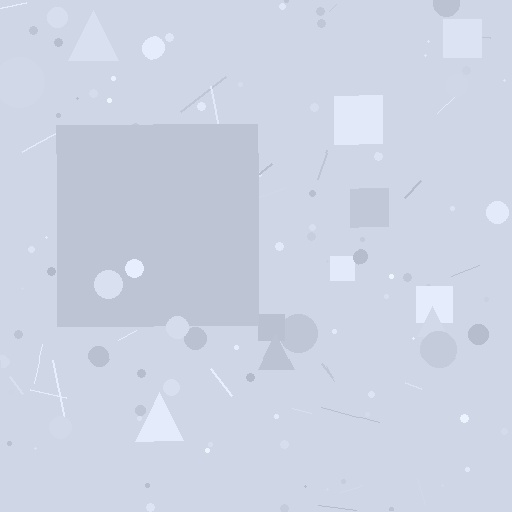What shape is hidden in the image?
A square is hidden in the image.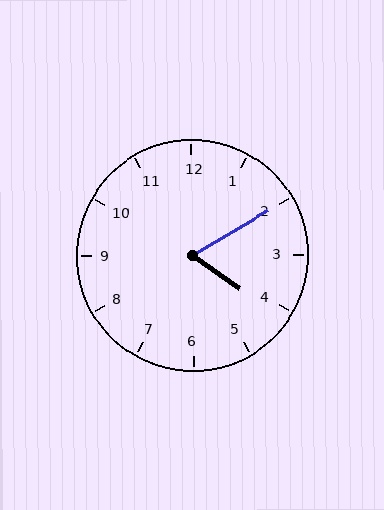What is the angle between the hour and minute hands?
Approximately 65 degrees.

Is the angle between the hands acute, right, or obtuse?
It is acute.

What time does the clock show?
4:10.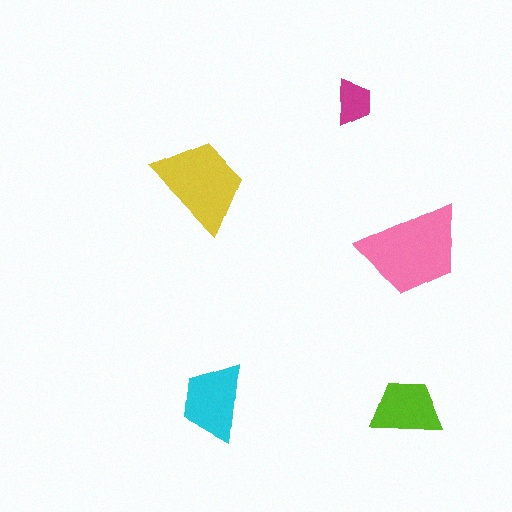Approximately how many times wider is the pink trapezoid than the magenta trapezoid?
About 2.5 times wider.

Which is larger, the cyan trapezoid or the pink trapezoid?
The pink one.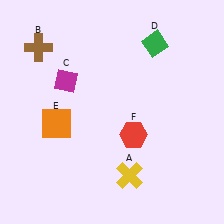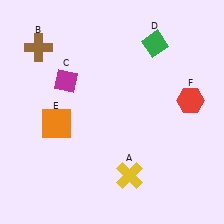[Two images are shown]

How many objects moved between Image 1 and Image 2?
1 object moved between the two images.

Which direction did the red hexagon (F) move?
The red hexagon (F) moved right.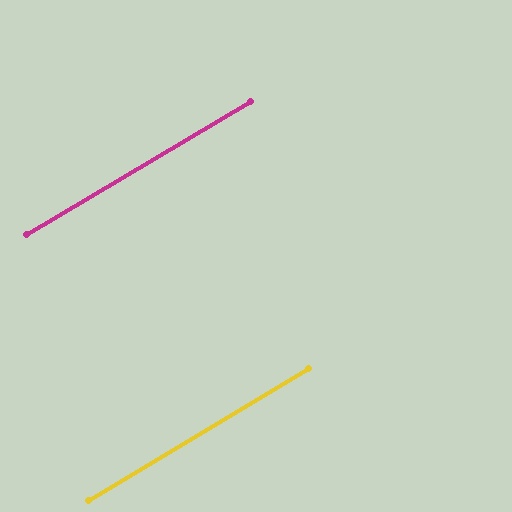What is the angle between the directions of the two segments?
Approximately 0 degrees.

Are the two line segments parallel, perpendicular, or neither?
Parallel — their directions differ by only 0.2°.